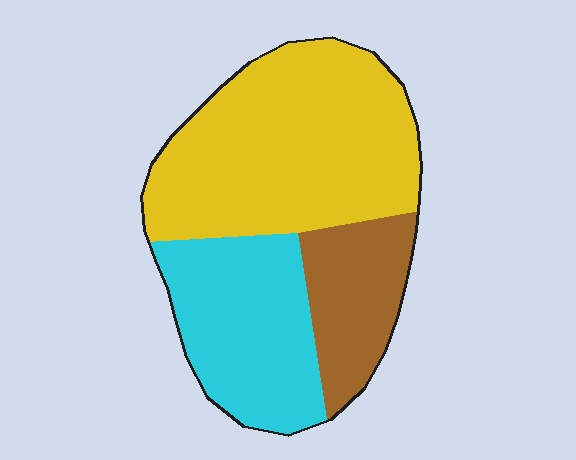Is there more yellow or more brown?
Yellow.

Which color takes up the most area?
Yellow, at roughly 50%.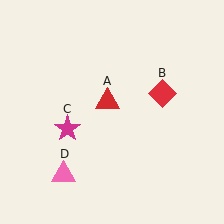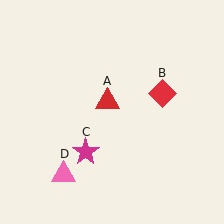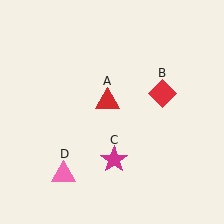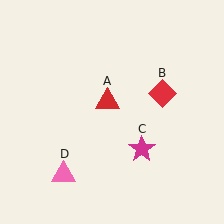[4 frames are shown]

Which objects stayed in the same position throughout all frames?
Red triangle (object A) and red diamond (object B) and pink triangle (object D) remained stationary.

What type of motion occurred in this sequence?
The magenta star (object C) rotated counterclockwise around the center of the scene.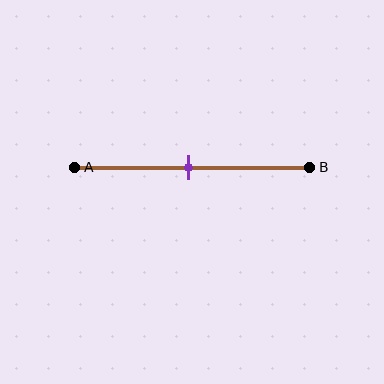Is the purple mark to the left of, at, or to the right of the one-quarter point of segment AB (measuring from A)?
The purple mark is to the right of the one-quarter point of segment AB.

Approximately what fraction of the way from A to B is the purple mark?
The purple mark is approximately 50% of the way from A to B.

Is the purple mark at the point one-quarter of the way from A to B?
No, the mark is at about 50% from A, not at the 25% one-quarter point.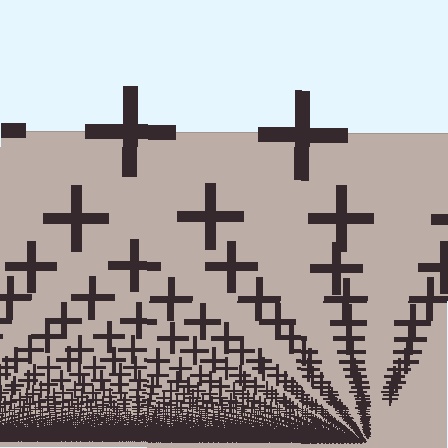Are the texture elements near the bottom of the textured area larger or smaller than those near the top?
Smaller. The gradient is inverted — elements near the bottom are smaller and denser.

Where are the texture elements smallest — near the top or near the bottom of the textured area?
Near the bottom.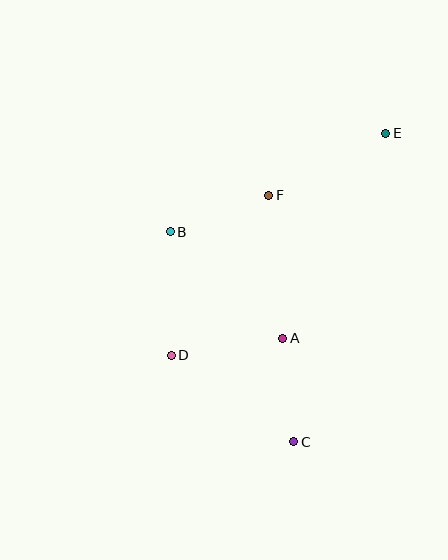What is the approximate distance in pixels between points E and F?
The distance between E and F is approximately 132 pixels.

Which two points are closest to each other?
Points A and C are closest to each other.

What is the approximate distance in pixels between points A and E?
The distance between A and E is approximately 230 pixels.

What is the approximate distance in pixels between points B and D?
The distance between B and D is approximately 124 pixels.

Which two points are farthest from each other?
Points C and E are farthest from each other.